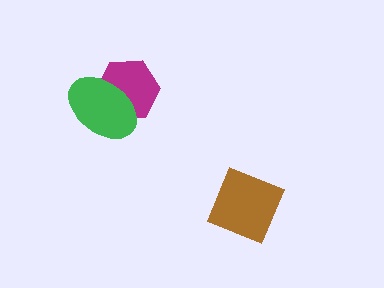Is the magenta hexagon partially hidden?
Yes, it is partially covered by another shape.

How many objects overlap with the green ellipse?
1 object overlaps with the green ellipse.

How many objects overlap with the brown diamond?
0 objects overlap with the brown diamond.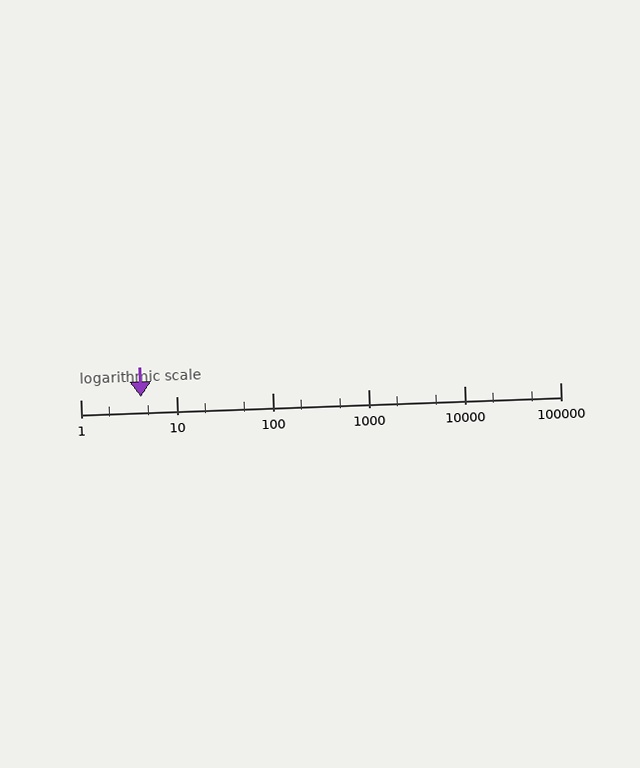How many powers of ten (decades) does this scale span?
The scale spans 5 decades, from 1 to 100000.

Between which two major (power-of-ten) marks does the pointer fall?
The pointer is between 1 and 10.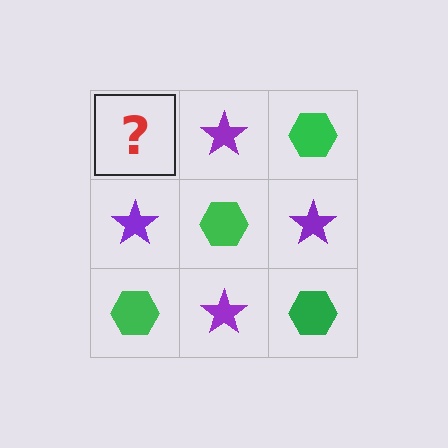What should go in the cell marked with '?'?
The missing cell should contain a green hexagon.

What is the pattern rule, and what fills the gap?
The rule is that it alternates green hexagon and purple star in a checkerboard pattern. The gap should be filled with a green hexagon.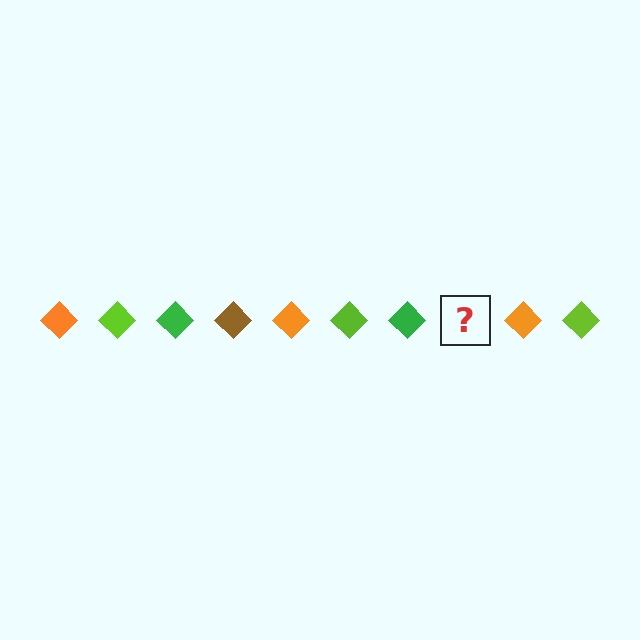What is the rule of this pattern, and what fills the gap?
The rule is that the pattern cycles through orange, lime, green, brown diamonds. The gap should be filled with a brown diamond.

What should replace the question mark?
The question mark should be replaced with a brown diamond.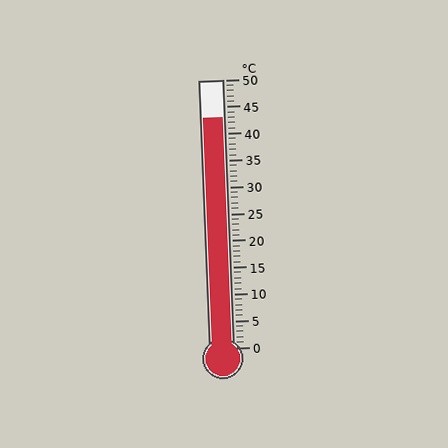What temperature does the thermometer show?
The thermometer shows approximately 43°C.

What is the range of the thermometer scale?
The thermometer scale ranges from 0°C to 50°C.